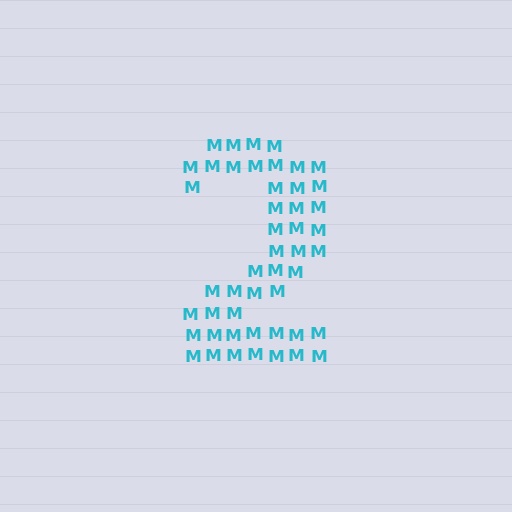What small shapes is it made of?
It is made of small letter M's.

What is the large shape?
The large shape is the digit 2.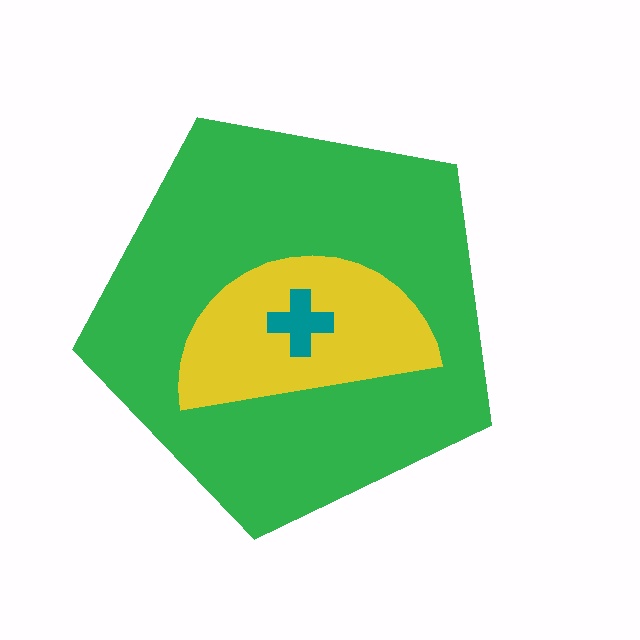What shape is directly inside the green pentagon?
The yellow semicircle.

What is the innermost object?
The teal cross.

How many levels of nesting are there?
3.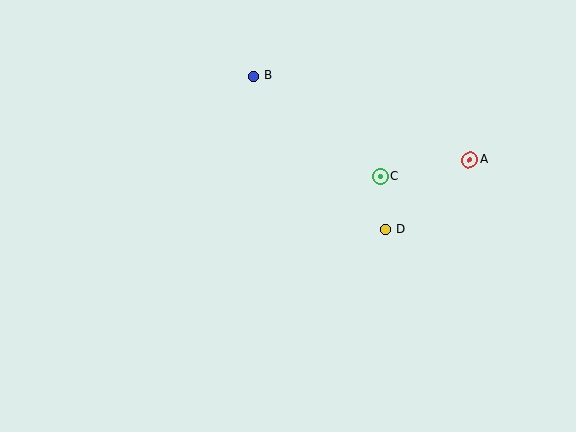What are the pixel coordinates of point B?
Point B is at (254, 76).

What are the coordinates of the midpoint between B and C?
The midpoint between B and C is at (317, 126).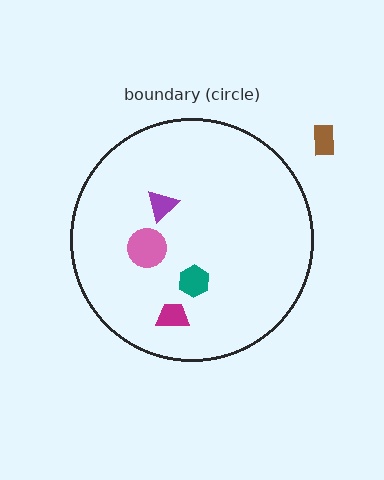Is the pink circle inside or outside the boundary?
Inside.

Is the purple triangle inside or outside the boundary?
Inside.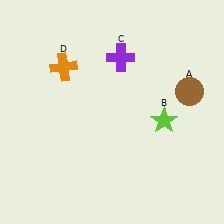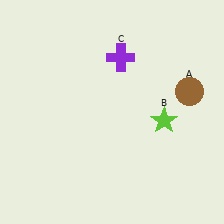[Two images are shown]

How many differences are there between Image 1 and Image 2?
There is 1 difference between the two images.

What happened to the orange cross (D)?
The orange cross (D) was removed in Image 2. It was in the top-left area of Image 1.